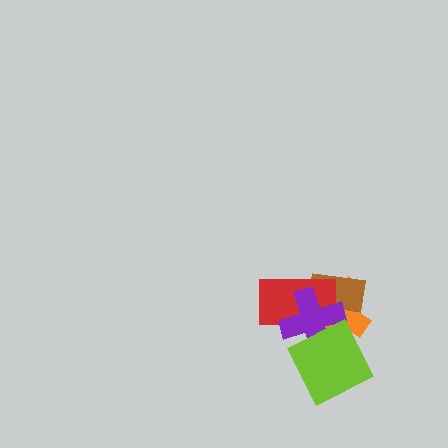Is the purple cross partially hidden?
Yes, it is partially covered by another shape.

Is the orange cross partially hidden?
Yes, it is partially covered by another shape.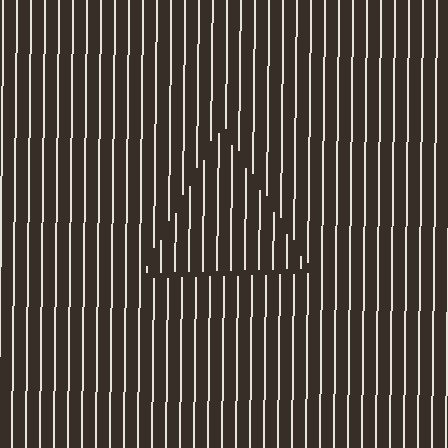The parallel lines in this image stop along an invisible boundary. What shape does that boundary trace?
An illusory triangle. The interior of the shape contains the same grating, shifted by half a period — the contour is defined by the phase discontinuity where line-ends from the inner and outer gratings abut.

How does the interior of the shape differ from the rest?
The interior of the shape contains the same grating, shifted by half a period — the contour is defined by the phase discontinuity where line-ends from the inner and outer gratings abut.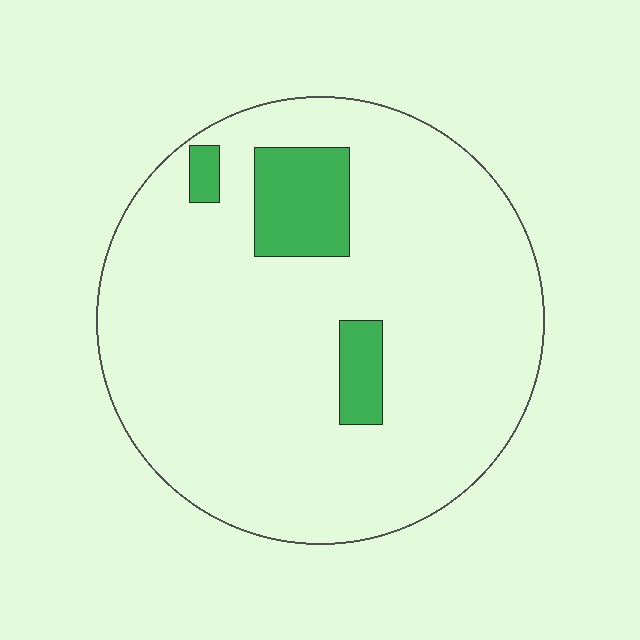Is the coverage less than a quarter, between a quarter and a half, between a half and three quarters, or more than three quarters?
Less than a quarter.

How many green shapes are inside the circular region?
3.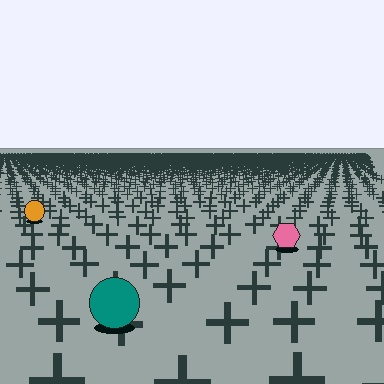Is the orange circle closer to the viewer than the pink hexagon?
No. The pink hexagon is closer — you can tell from the texture gradient: the ground texture is coarser near it.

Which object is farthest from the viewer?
The orange circle is farthest from the viewer. It appears smaller and the ground texture around it is denser.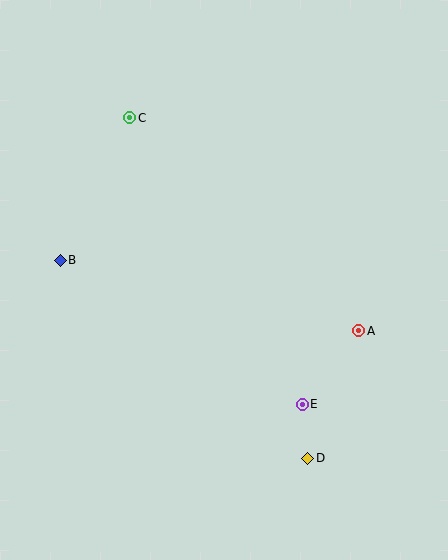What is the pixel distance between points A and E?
The distance between A and E is 93 pixels.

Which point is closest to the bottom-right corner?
Point D is closest to the bottom-right corner.